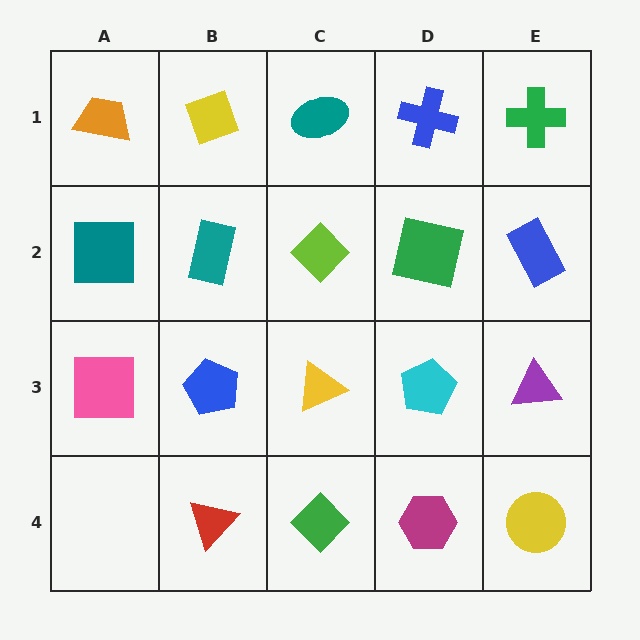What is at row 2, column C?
A lime diamond.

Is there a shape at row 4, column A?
No, that cell is empty.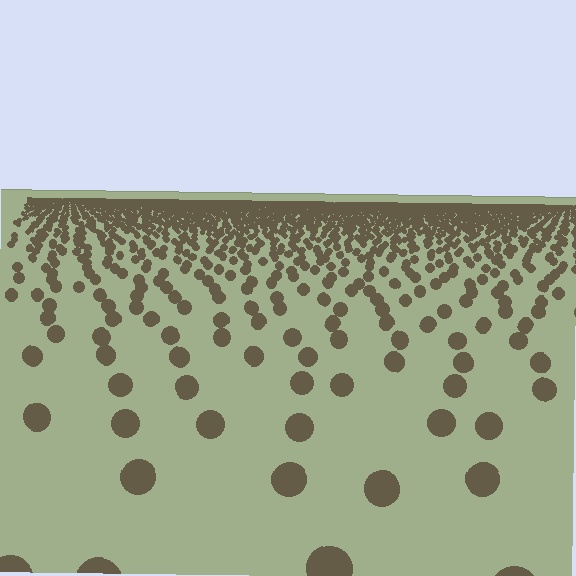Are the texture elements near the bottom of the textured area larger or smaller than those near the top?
Larger. Near the bottom, elements are closer to the viewer and appear at a bigger on-screen size.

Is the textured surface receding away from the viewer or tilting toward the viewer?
The surface is receding away from the viewer. Texture elements get smaller and denser toward the top.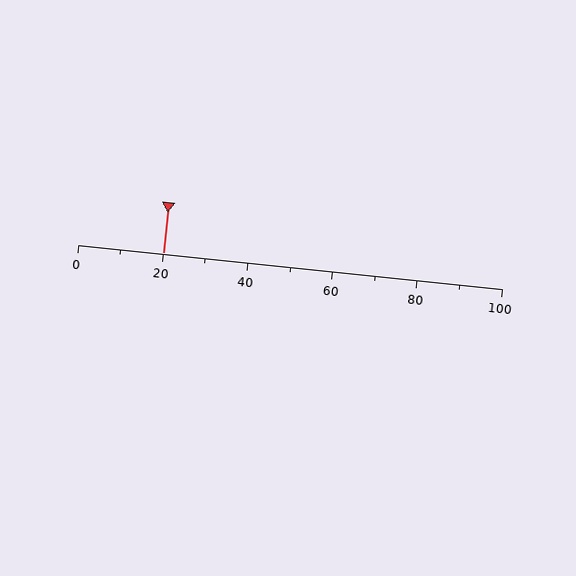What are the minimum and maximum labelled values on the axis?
The axis runs from 0 to 100.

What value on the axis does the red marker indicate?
The marker indicates approximately 20.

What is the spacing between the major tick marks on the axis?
The major ticks are spaced 20 apart.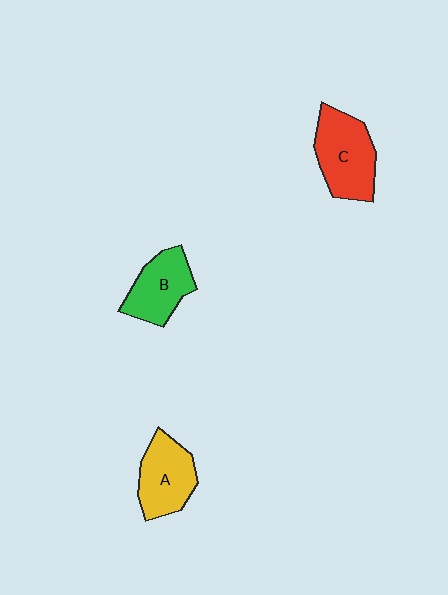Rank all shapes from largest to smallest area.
From largest to smallest: C (red), A (yellow), B (green).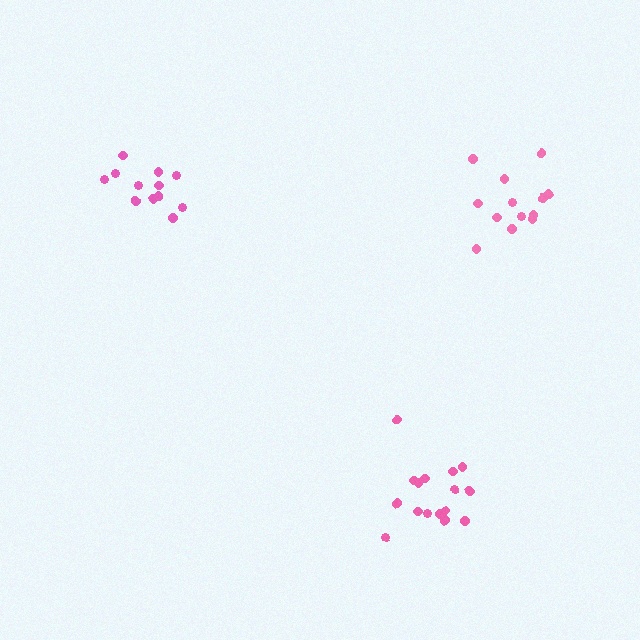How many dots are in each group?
Group 1: 12 dots, Group 2: 16 dots, Group 3: 13 dots (41 total).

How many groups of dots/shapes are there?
There are 3 groups.